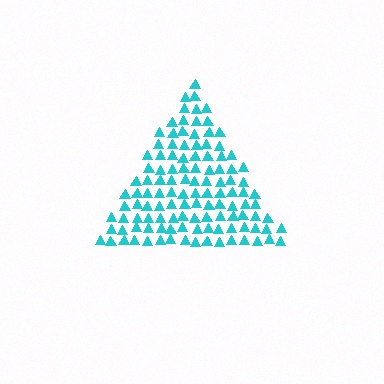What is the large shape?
The large shape is a triangle.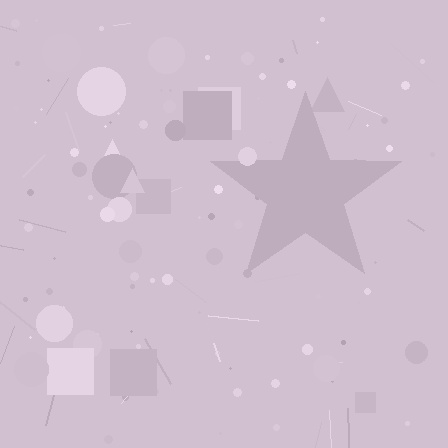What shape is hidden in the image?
A star is hidden in the image.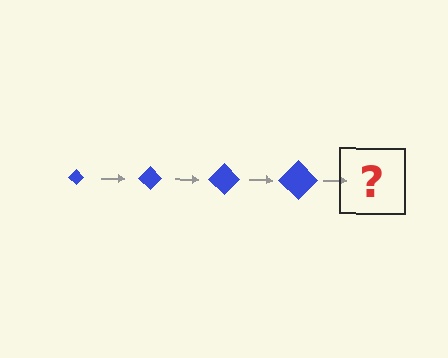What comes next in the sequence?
The next element should be a blue diamond, larger than the previous one.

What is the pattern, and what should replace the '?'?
The pattern is that the diamond gets progressively larger each step. The '?' should be a blue diamond, larger than the previous one.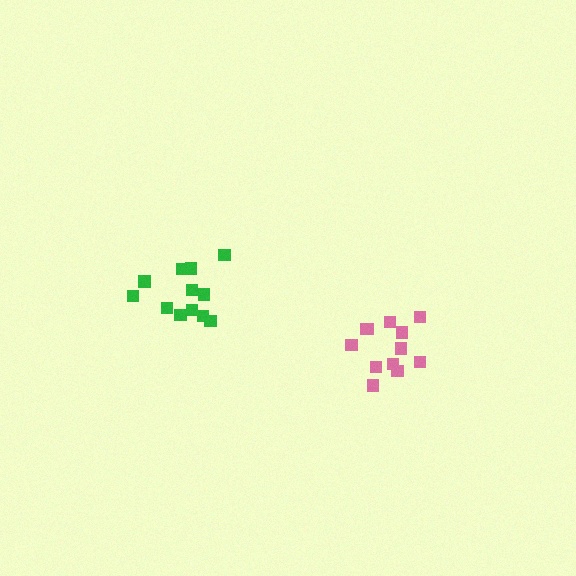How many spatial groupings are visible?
There are 2 spatial groupings.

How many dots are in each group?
Group 1: 12 dots, Group 2: 12 dots (24 total).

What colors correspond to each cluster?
The clusters are colored: green, pink.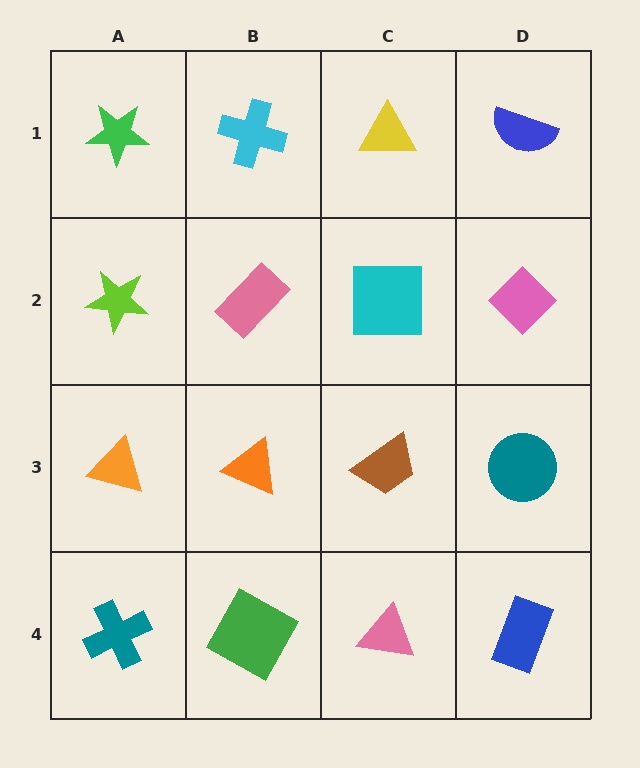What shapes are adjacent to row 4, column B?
An orange triangle (row 3, column B), a teal cross (row 4, column A), a pink triangle (row 4, column C).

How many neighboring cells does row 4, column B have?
3.